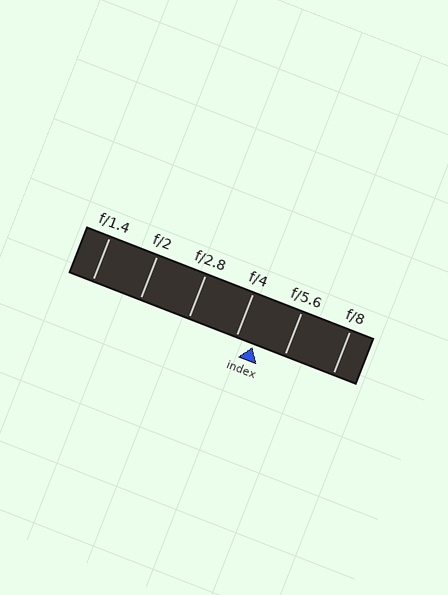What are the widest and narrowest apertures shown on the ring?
The widest aperture shown is f/1.4 and the narrowest is f/8.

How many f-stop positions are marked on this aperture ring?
There are 6 f-stop positions marked.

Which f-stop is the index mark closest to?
The index mark is closest to f/4.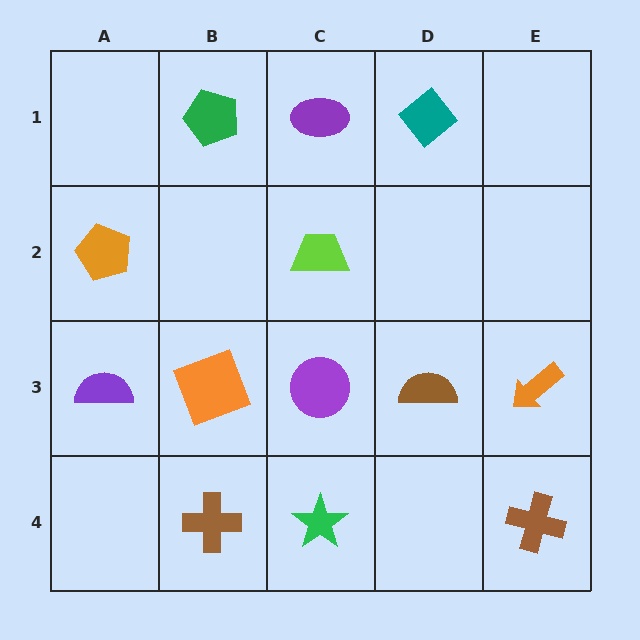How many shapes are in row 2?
2 shapes.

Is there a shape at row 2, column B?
No, that cell is empty.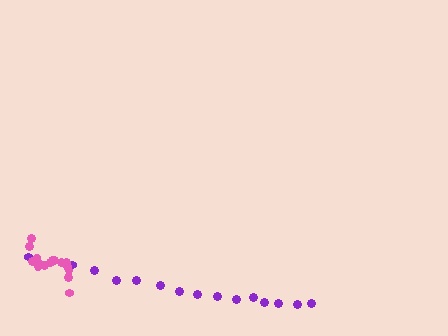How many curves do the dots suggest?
There are 2 distinct paths.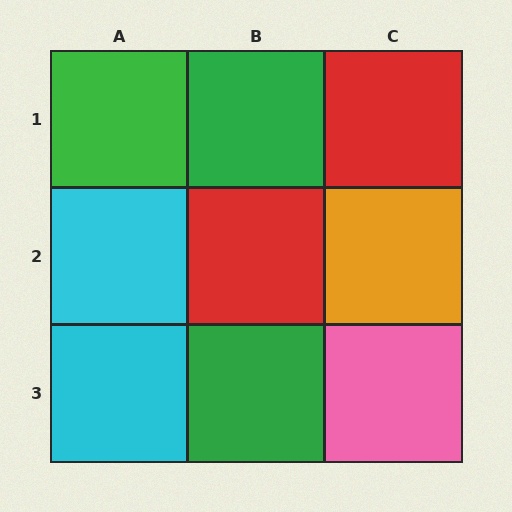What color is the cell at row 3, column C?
Pink.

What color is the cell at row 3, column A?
Cyan.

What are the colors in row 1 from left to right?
Green, green, red.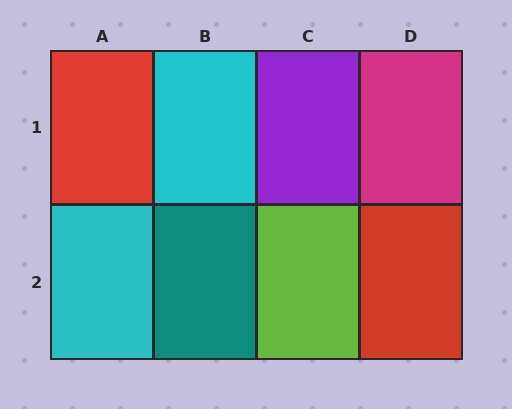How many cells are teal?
1 cell is teal.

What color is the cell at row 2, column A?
Cyan.